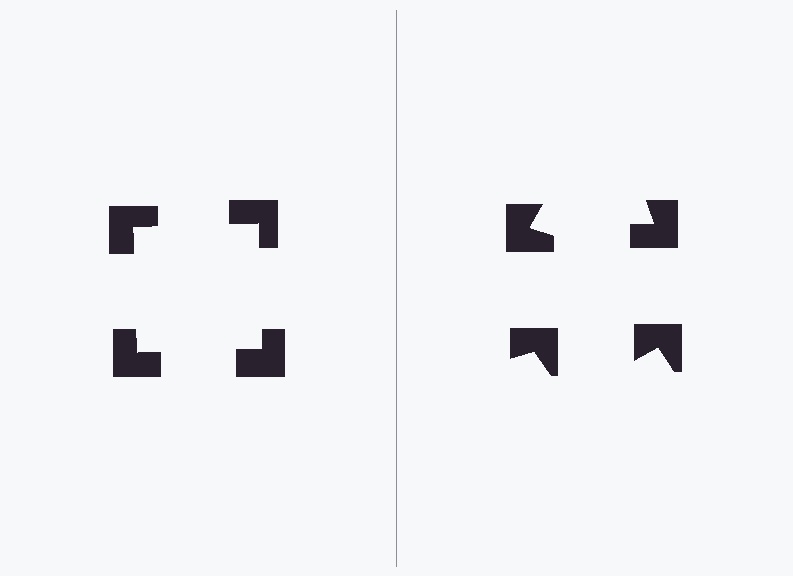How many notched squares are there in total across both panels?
8 — 4 on each side.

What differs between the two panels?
The notched squares are positioned identically on both sides; only the wedge orientations differ. On the left they align to a square; on the right they are misaligned.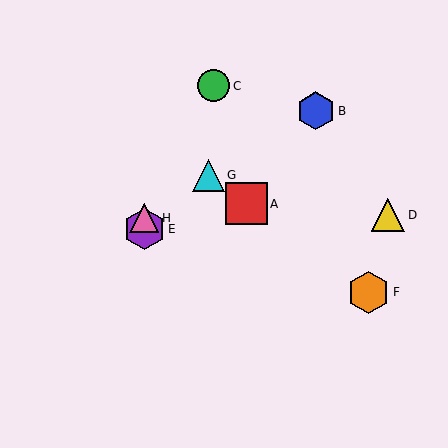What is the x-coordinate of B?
Object B is at x≈316.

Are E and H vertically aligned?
Yes, both are at x≈144.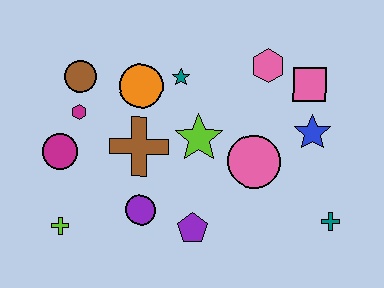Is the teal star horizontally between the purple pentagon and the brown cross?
Yes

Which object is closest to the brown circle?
The magenta hexagon is closest to the brown circle.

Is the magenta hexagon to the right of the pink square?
No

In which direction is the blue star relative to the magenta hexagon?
The blue star is to the right of the magenta hexagon.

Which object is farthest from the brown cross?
The teal cross is farthest from the brown cross.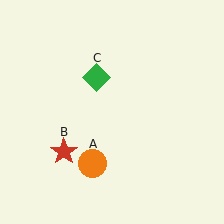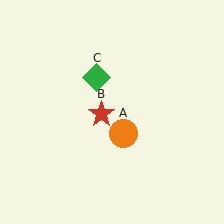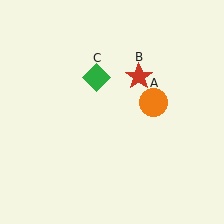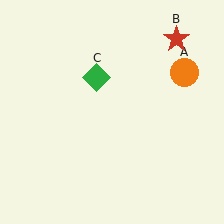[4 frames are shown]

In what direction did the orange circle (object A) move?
The orange circle (object A) moved up and to the right.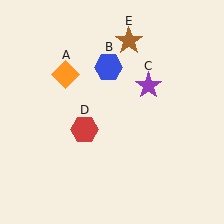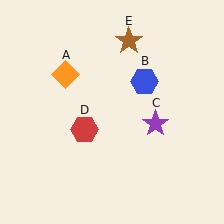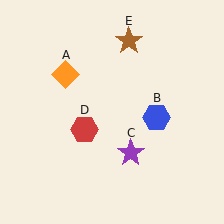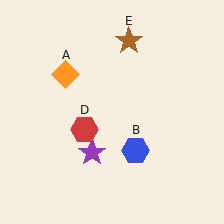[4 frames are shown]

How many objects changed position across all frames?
2 objects changed position: blue hexagon (object B), purple star (object C).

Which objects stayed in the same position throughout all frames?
Orange diamond (object A) and red hexagon (object D) and brown star (object E) remained stationary.